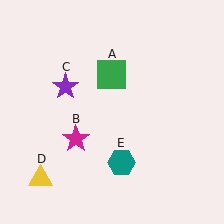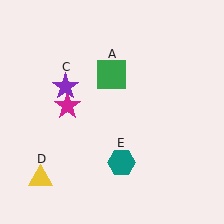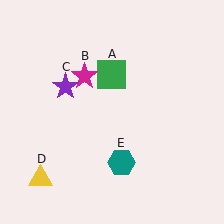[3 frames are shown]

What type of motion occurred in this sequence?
The magenta star (object B) rotated clockwise around the center of the scene.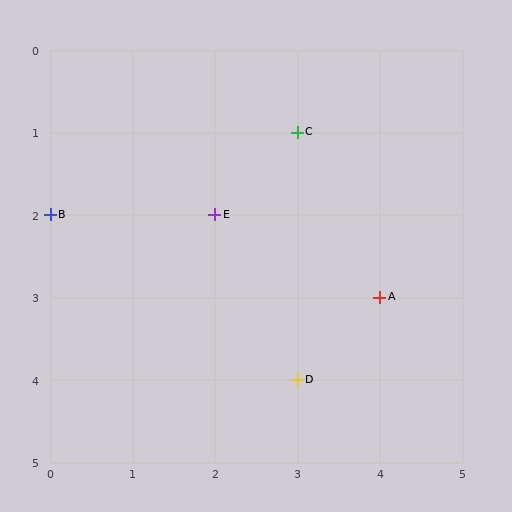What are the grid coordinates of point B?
Point B is at grid coordinates (0, 2).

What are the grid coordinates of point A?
Point A is at grid coordinates (4, 3).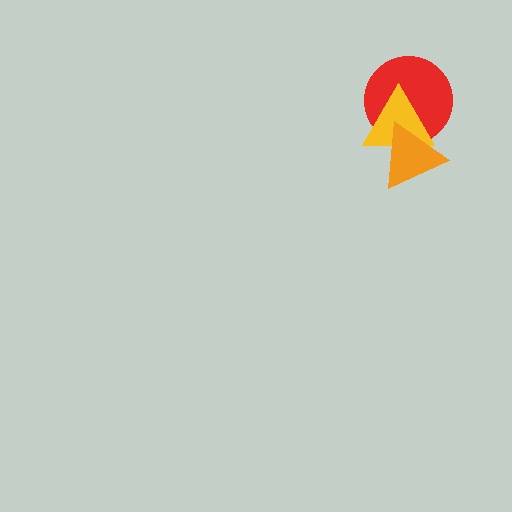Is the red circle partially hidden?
Yes, it is partially covered by another shape.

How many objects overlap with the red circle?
2 objects overlap with the red circle.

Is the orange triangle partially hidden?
No, no other shape covers it.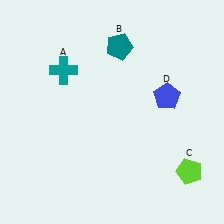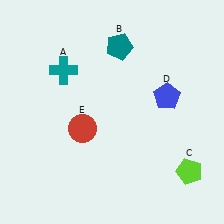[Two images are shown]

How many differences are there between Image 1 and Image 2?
There is 1 difference between the two images.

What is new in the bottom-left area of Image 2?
A red circle (E) was added in the bottom-left area of Image 2.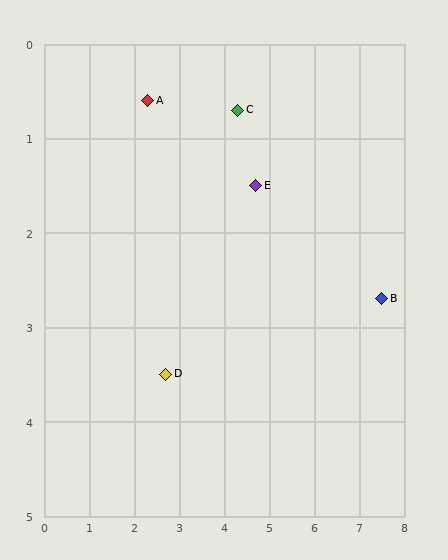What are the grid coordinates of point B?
Point B is at approximately (7.5, 2.7).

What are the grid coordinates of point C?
Point C is at approximately (4.3, 0.7).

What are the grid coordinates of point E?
Point E is at approximately (4.7, 1.5).